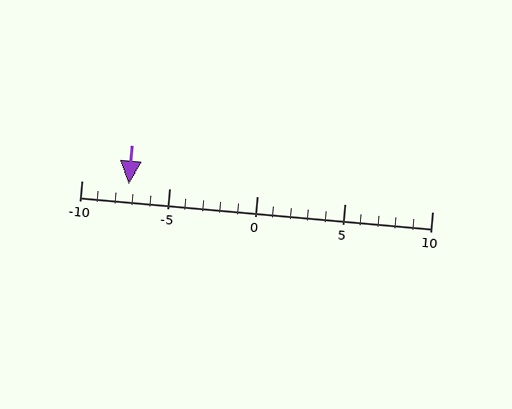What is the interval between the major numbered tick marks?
The major tick marks are spaced 5 units apart.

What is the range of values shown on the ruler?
The ruler shows values from -10 to 10.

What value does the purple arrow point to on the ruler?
The purple arrow points to approximately -7.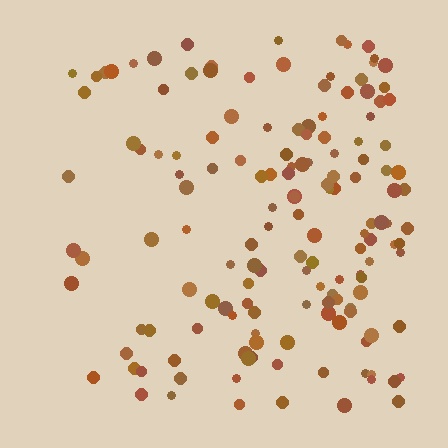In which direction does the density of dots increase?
From left to right, with the right side densest.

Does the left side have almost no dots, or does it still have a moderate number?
Still a moderate number, just noticeably fewer than the right.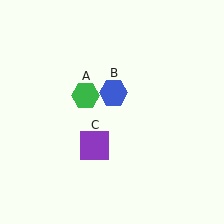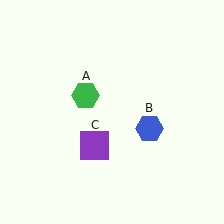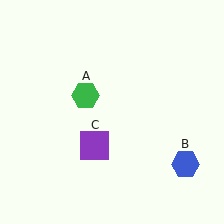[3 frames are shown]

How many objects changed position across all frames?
1 object changed position: blue hexagon (object B).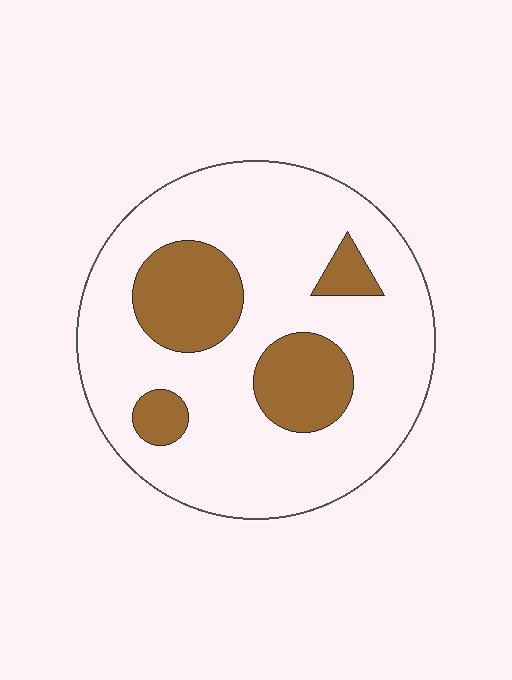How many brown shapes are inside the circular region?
4.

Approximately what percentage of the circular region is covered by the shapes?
Approximately 25%.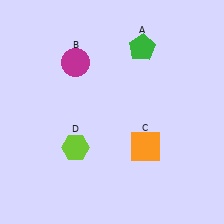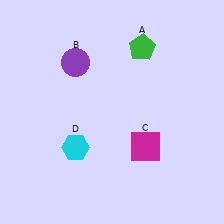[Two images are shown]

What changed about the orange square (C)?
In Image 1, C is orange. In Image 2, it changed to magenta.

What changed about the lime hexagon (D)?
In Image 1, D is lime. In Image 2, it changed to cyan.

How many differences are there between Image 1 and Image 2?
There are 3 differences between the two images.